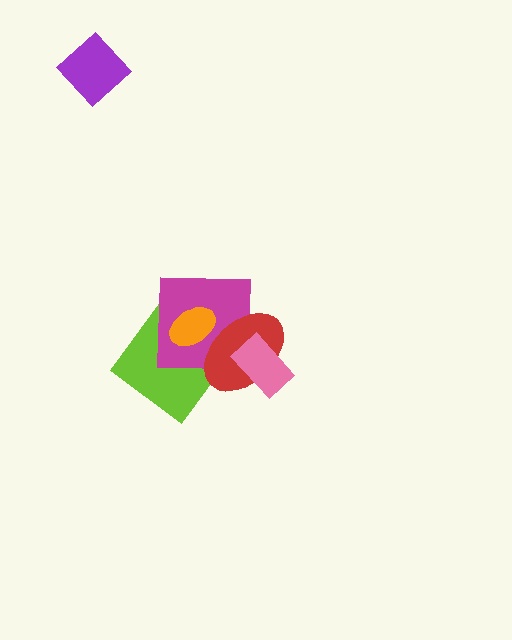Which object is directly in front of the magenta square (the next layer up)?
The red ellipse is directly in front of the magenta square.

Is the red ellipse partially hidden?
Yes, it is partially covered by another shape.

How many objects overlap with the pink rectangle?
1 object overlaps with the pink rectangle.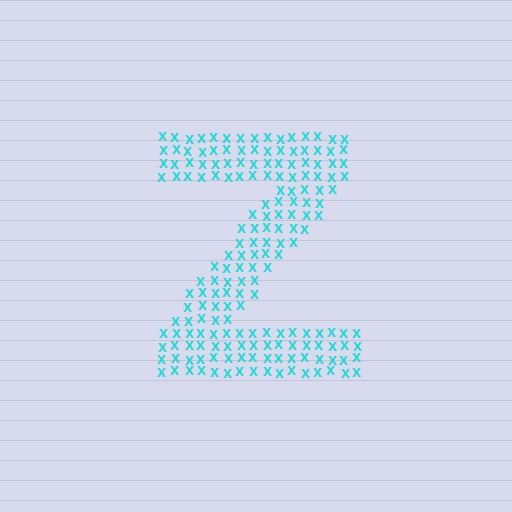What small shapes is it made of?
It is made of small letter X's.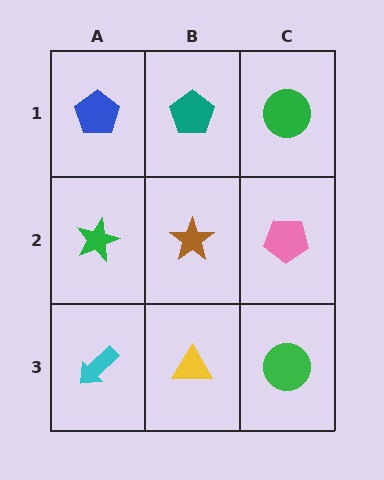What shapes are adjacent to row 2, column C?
A green circle (row 1, column C), a green circle (row 3, column C), a brown star (row 2, column B).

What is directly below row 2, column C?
A green circle.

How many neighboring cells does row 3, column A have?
2.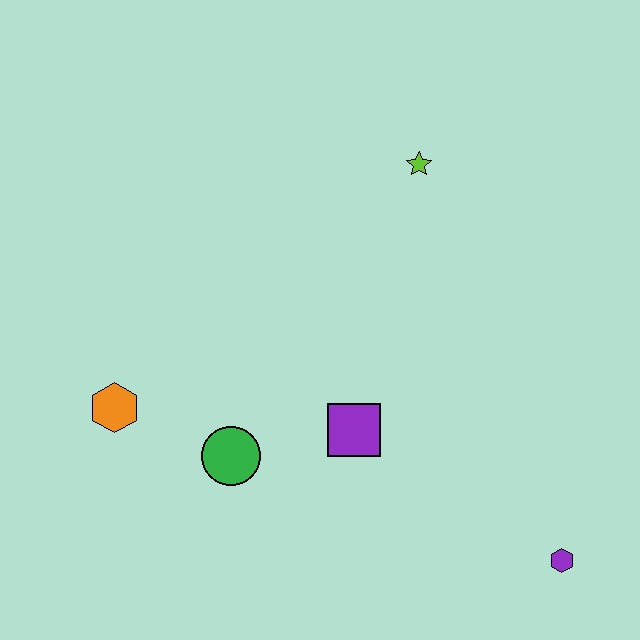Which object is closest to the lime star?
The purple square is closest to the lime star.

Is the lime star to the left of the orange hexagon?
No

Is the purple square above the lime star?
No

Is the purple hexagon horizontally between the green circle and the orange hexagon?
No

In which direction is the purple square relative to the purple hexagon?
The purple square is to the left of the purple hexagon.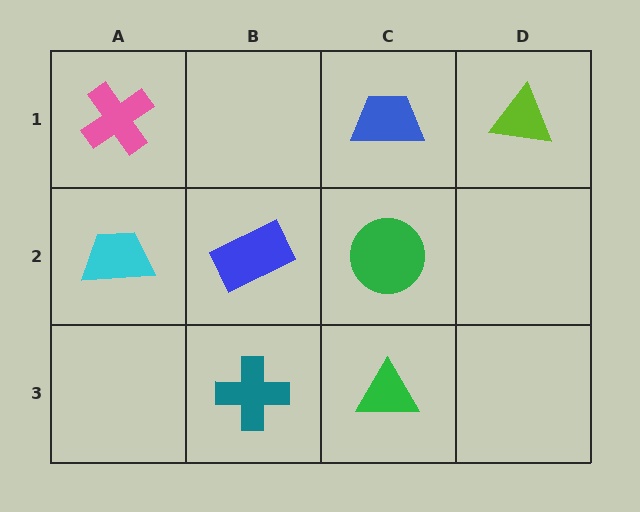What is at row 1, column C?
A blue trapezoid.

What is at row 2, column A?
A cyan trapezoid.